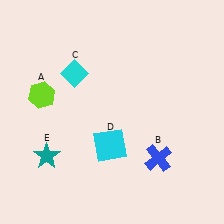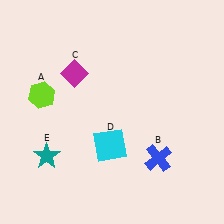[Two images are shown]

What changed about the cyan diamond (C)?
In Image 1, C is cyan. In Image 2, it changed to magenta.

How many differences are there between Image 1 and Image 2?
There is 1 difference between the two images.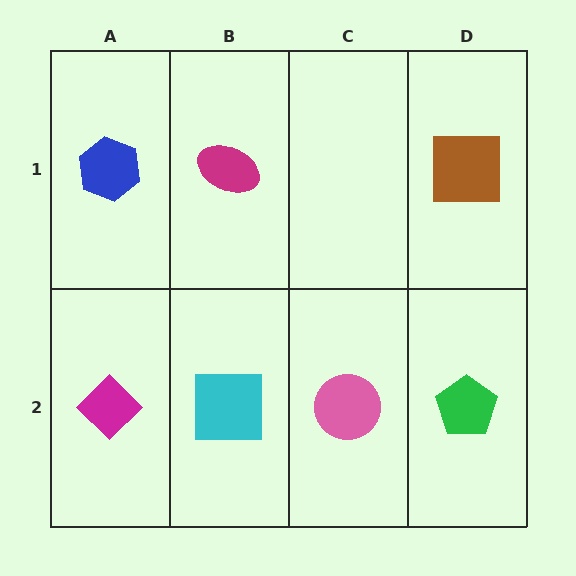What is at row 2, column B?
A cyan square.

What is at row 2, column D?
A green pentagon.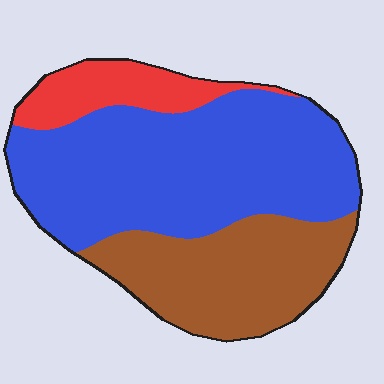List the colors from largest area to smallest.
From largest to smallest: blue, brown, red.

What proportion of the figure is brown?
Brown takes up between a quarter and a half of the figure.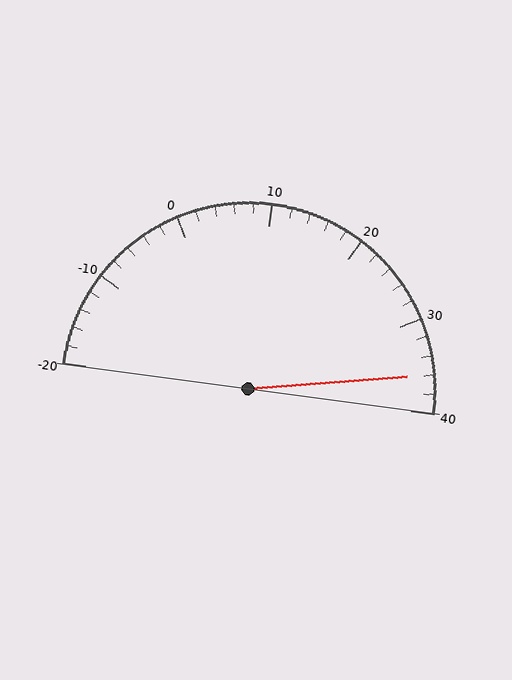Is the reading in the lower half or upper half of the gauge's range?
The reading is in the upper half of the range (-20 to 40).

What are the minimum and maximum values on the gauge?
The gauge ranges from -20 to 40.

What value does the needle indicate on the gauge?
The needle indicates approximately 36.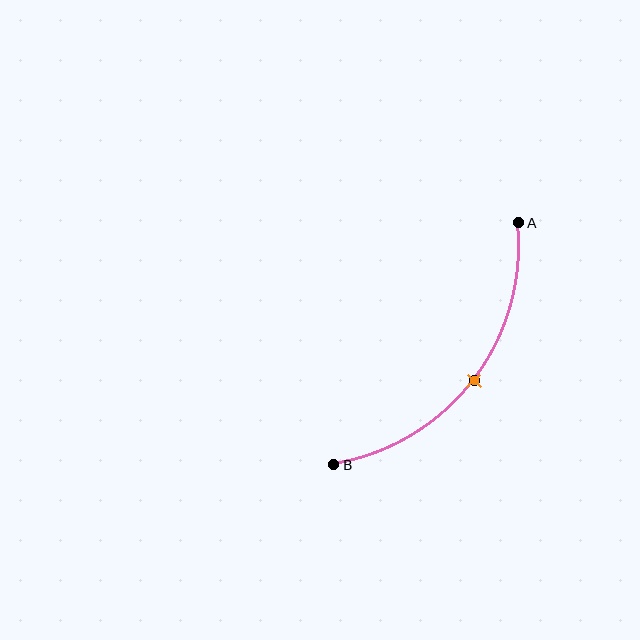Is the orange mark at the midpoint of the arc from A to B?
Yes. The orange mark lies on the arc at equal arc-length from both A and B — it is the arc midpoint.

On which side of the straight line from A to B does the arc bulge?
The arc bulges below and to the right of the straight line connecting A and B.